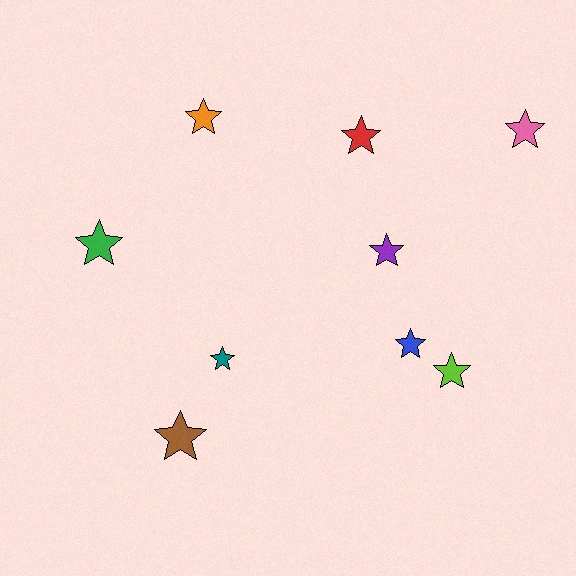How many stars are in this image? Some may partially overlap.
There are 9 stars.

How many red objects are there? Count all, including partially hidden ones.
There is 1 red object.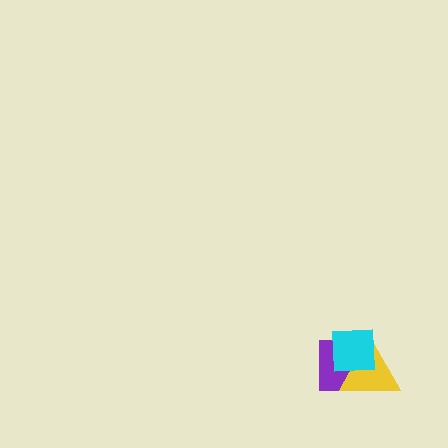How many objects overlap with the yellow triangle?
2 objects overlap with the yellow triangle.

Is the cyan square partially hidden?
No, no other shape covers it.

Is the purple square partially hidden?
Yes, it is partially covered by another shape.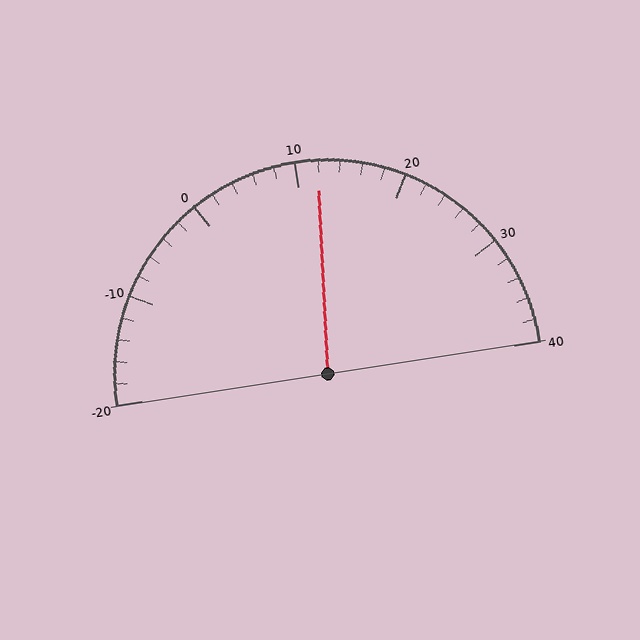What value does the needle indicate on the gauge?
The needle indicates approximately 12.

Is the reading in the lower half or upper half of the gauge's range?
The reading is in the upper half of the range (-20 to 40).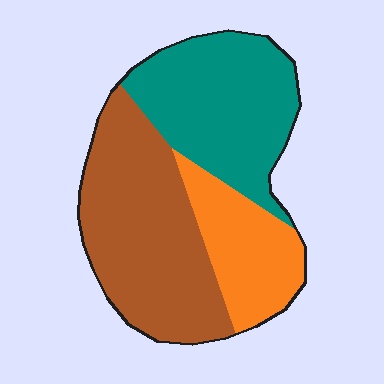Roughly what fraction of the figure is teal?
Teal covers about 35% of the figure.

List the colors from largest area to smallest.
From largest to smallest: brown, teal, orange.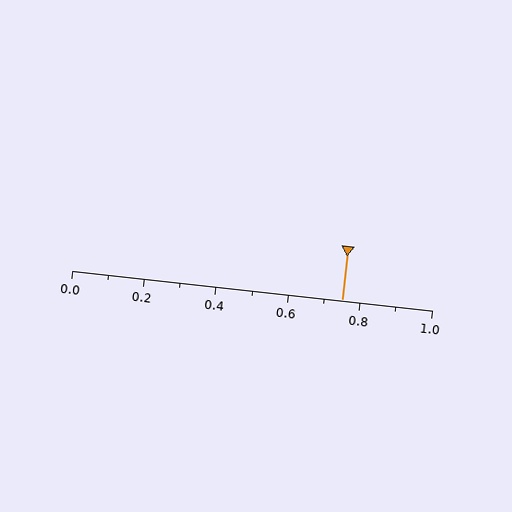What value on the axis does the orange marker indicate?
The marker indicates approximately 0.75.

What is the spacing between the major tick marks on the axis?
The major ticks are spaced 0.2 apart.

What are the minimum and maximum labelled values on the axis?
The axis runs from 0.0 to 1.0.